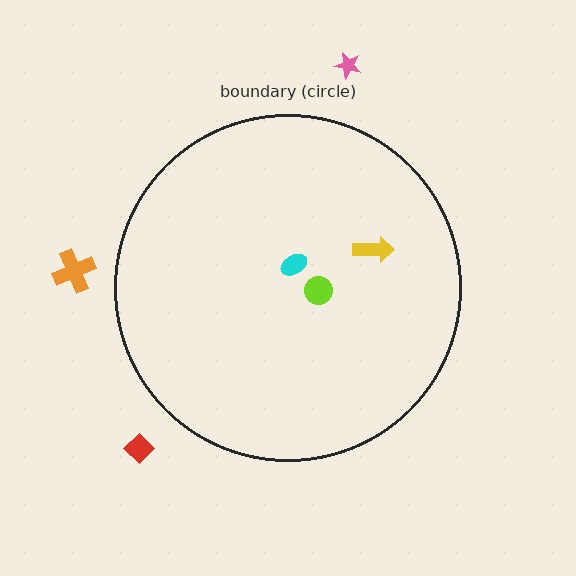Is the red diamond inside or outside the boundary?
Outside.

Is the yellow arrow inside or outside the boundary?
Inside.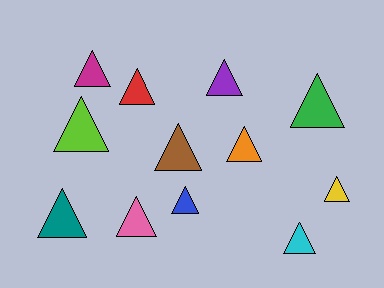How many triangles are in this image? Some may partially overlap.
There are 12 triangles.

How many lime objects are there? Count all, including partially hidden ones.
There is 1 lime object.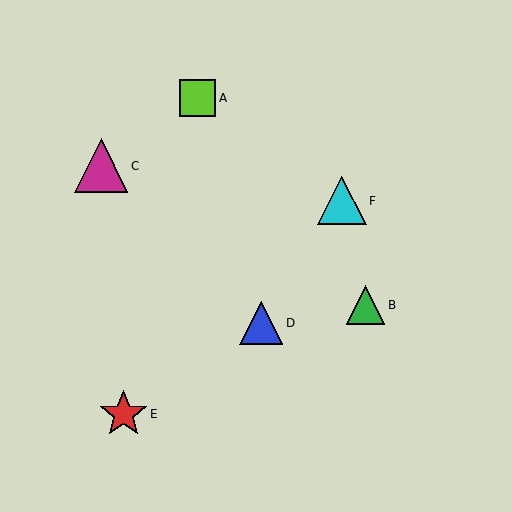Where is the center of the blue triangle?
The center of the blue triangle is at (261, 323).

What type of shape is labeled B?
Shape B is a green triangle.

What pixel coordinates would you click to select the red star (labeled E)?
Click at (124, 414) to select the red star E.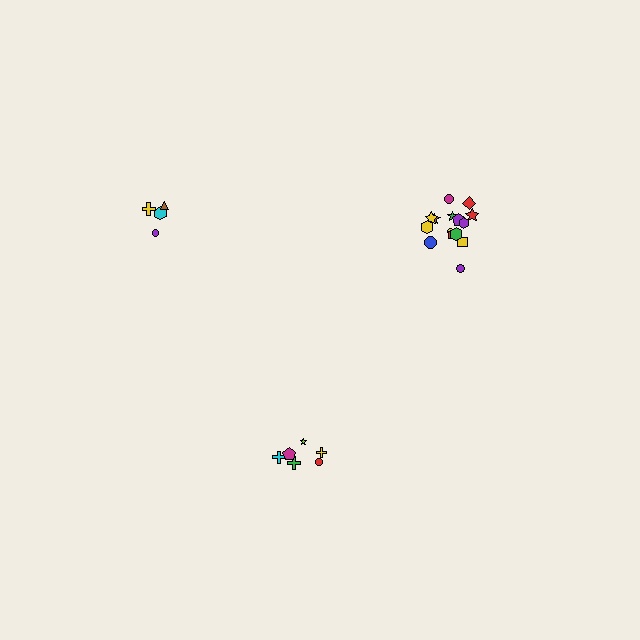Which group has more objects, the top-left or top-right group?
The top-right group.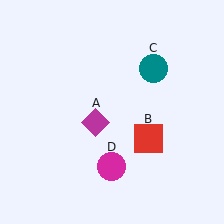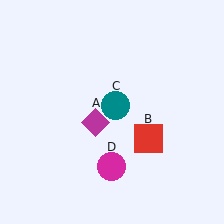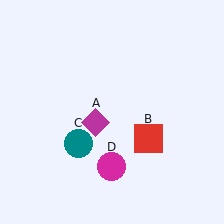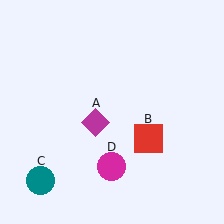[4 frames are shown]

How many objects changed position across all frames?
1 object changed position: teal circle (object C).